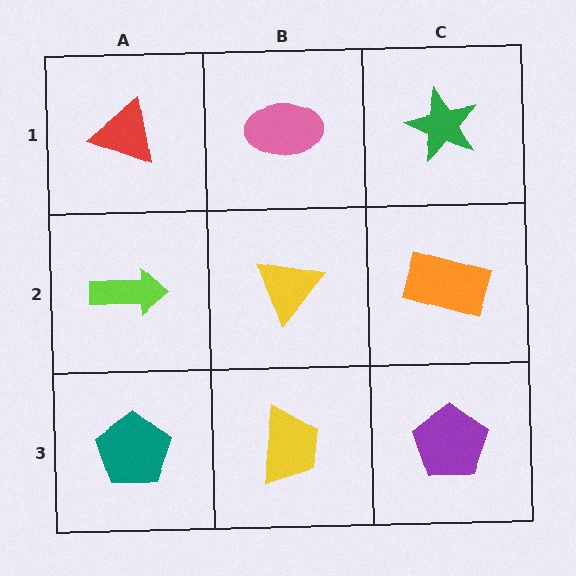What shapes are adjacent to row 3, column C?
An orange rectangle (row 2, column C), a yellow trapezoid (row 3, column B).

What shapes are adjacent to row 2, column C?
A green star (row 1, column C), a purple pentagon (row 3, column C), a yellow triangle (row 2, column B).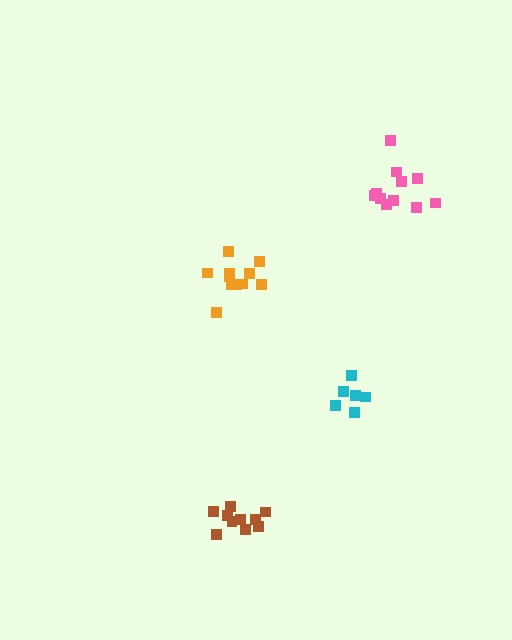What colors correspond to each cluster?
The clusters are colored: brown, cyan, orange, pink.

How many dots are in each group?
Group 1: 10 dots, Group 2: 6 dots, Group 3: 11 dots, Group 4: 11 dots (38 total).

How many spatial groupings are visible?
There are 4 spatial groupings.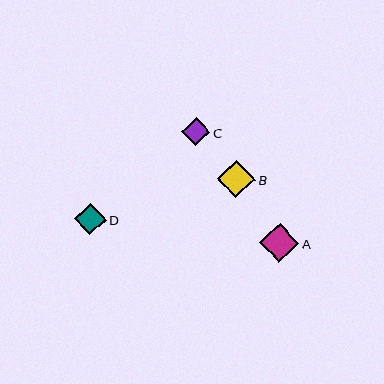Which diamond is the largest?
Diamond A is the largest with a size of approximately 39 pixels.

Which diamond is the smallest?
Diamond C is the smallest with a size of approximately 28 pixels.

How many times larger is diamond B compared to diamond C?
Diamond B is approximately 1.3 times the size of diamond C.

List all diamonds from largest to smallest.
From largest to smallest: A, B, D, C.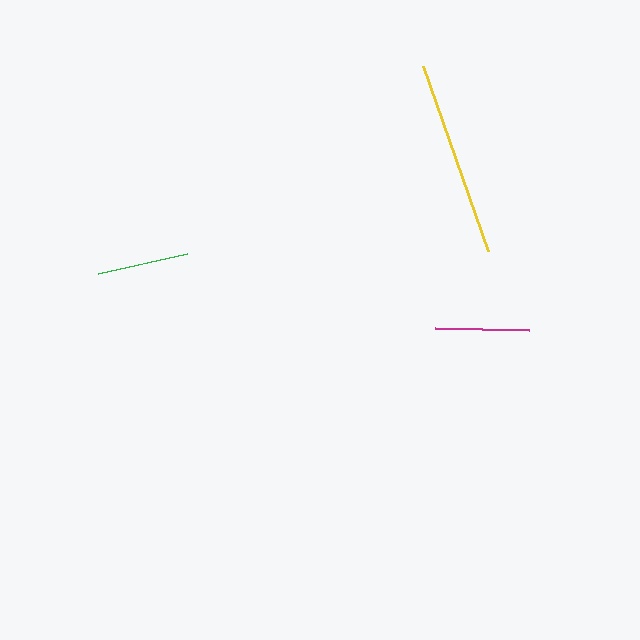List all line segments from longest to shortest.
From longest to shortest: yellow, magenta, green.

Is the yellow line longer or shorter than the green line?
The yellow line is longer than the green line.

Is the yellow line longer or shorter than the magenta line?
The yellow line is longer than the magenta line.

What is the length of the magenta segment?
The magenta segment is approximately 93 pixels long.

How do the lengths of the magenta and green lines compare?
The magenta and green lines are approximately the same length.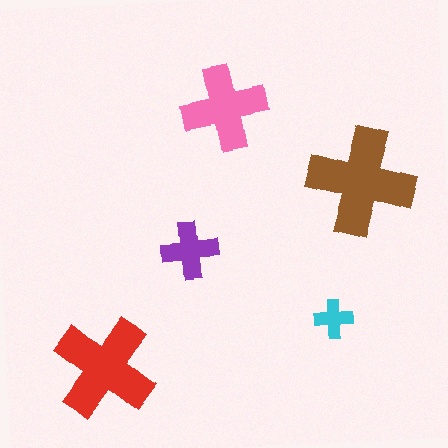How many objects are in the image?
There are 5 objects in the image.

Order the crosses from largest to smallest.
the brown one, the red one, the pink one, the purple one, the cyan one.